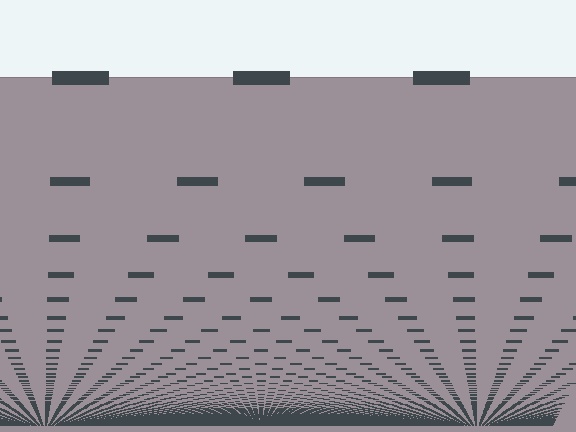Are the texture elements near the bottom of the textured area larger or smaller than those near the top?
Smaller. The gradient is inverted — elements near the bottom are smaller and denser.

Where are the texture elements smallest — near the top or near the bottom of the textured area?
Near the bottom.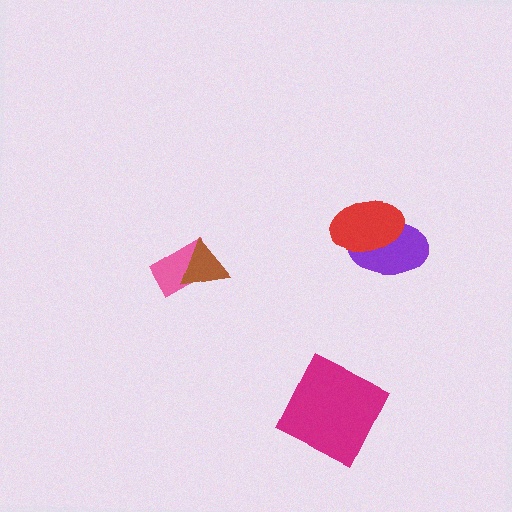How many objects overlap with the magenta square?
0 objects overlap with the magenta square.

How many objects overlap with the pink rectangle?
1 object overlaps with the pink rectangle.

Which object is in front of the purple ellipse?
The red ellipse is in front of the purple ellipse.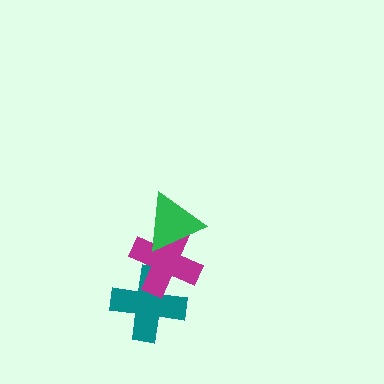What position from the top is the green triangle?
The green triangle is 1st from the top.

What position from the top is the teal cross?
The teal cross is 3rd from the top.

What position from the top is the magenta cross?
The magenta cross is 2nd from the top.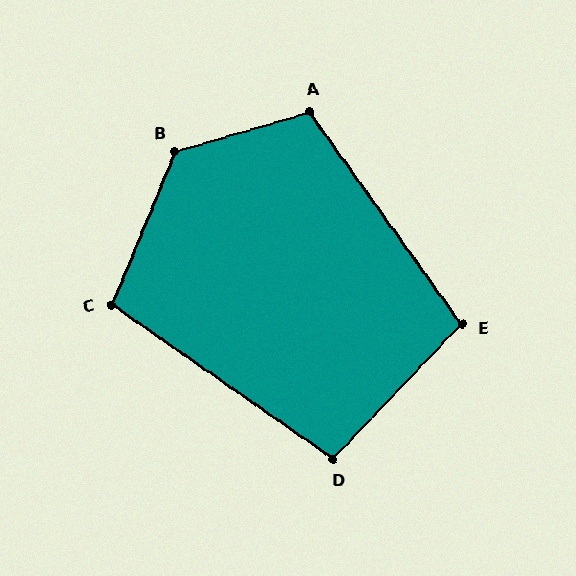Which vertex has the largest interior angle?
B, at approximately 129 degrees.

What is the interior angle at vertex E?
Approximately 101 degrees (obtuse).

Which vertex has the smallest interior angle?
D, at approximately 99 degrees.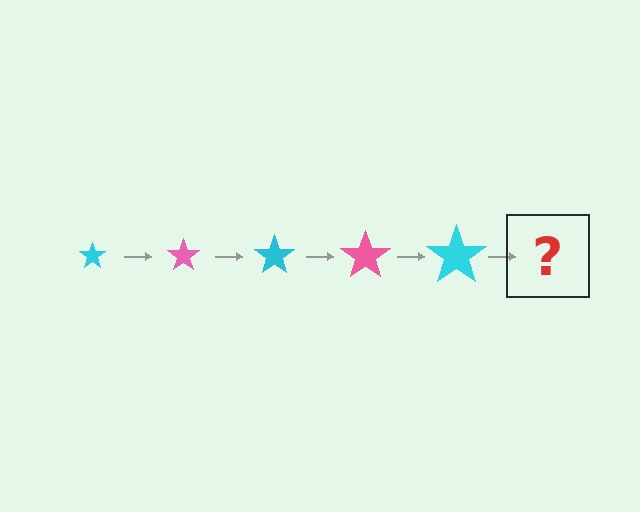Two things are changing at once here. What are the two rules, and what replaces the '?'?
The two rules are that the star grows larger each step and the color cycles through cyan and pink. The '?' should be a pink star, larger than the previous one.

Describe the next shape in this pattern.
It should be a pink star, larger than the previous one.